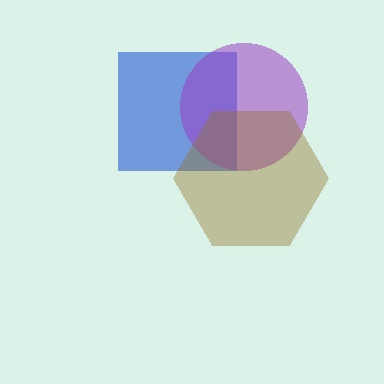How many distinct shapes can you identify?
There are 3 distinct shapes: a blue square, a purple circle, a brown hexagon.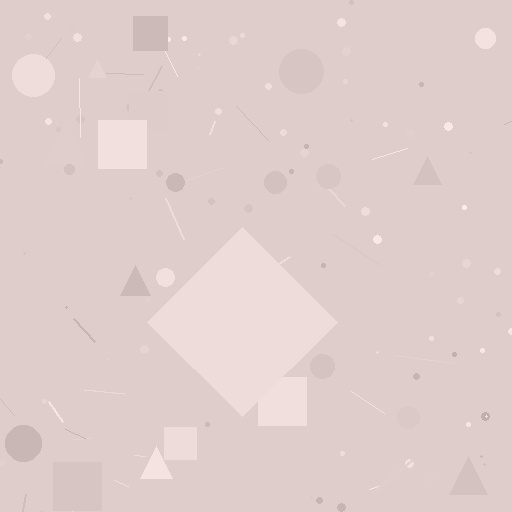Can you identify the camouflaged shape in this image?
The camouflaged shape is a diamond.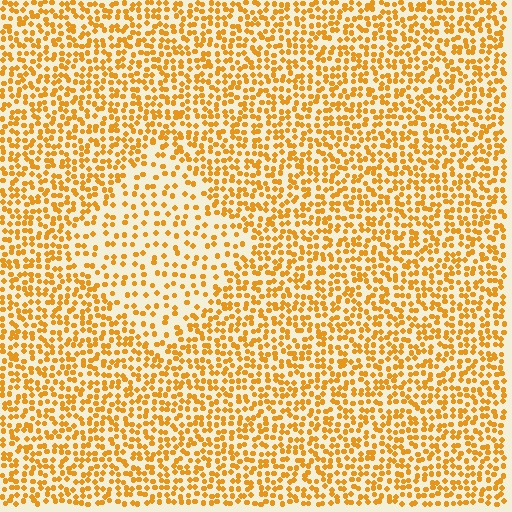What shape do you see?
I see a diamond.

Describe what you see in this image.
The image contains small orange elements arranged at two different densities. A diamond-shaped region is visible where the elements are less densely packed than the surrounding area.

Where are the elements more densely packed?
The elements are more densely packed outside the diamond boundary.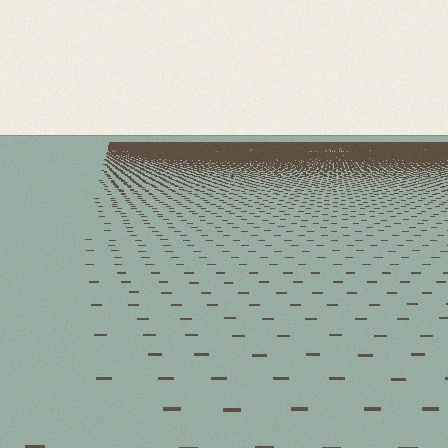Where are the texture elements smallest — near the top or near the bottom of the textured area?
Near the top.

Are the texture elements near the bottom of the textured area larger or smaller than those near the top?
Larger. Near the bottom, elements are closer to the viewer and appear at a bigger on-screen size.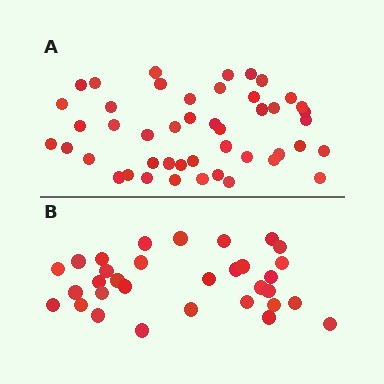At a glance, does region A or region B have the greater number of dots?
Region A (the top region) has more dots.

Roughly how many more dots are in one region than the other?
Region A has approximately 15 more dots than region B.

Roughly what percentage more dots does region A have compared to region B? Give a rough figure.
About 45% more.